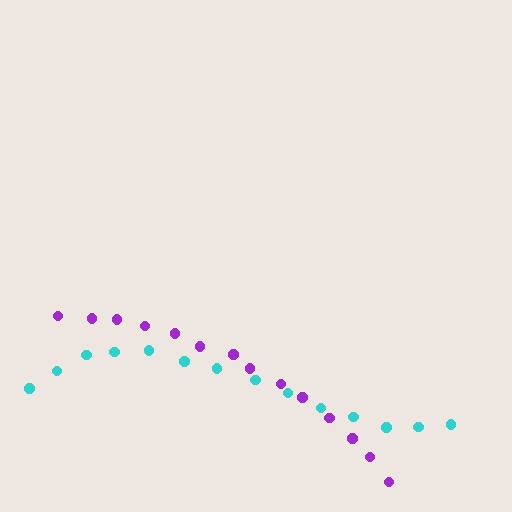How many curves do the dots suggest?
There are 2 distinct paths.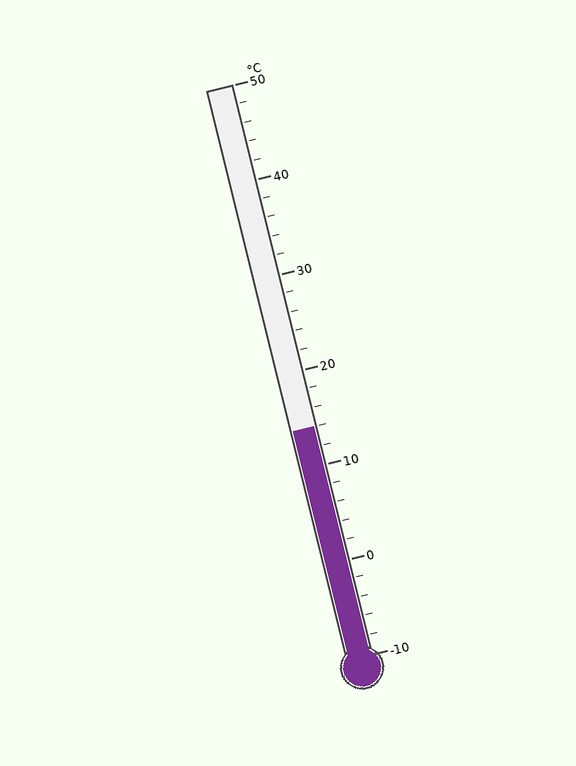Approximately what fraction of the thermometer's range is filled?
The thermometer is filled to approximately 40% of its range.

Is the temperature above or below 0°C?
The temperature is above 0°C.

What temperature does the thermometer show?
The thermometer shows approximately 14°C.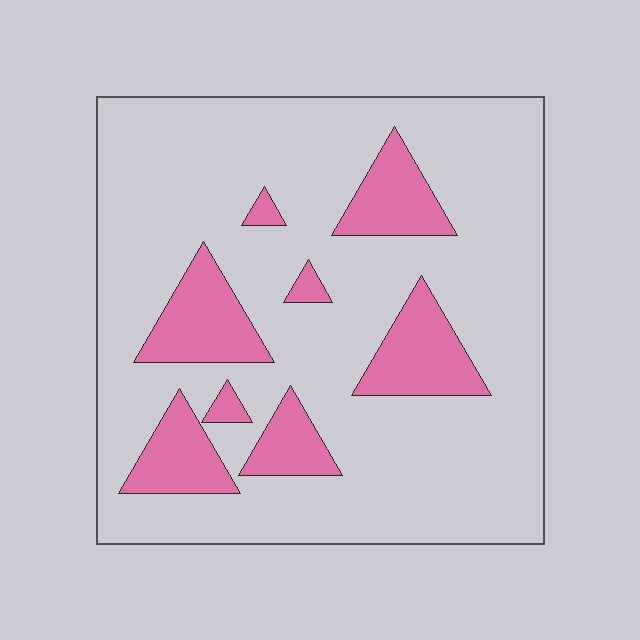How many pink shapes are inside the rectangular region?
8.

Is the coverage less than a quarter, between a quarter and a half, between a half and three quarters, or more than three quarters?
Less than a quarter.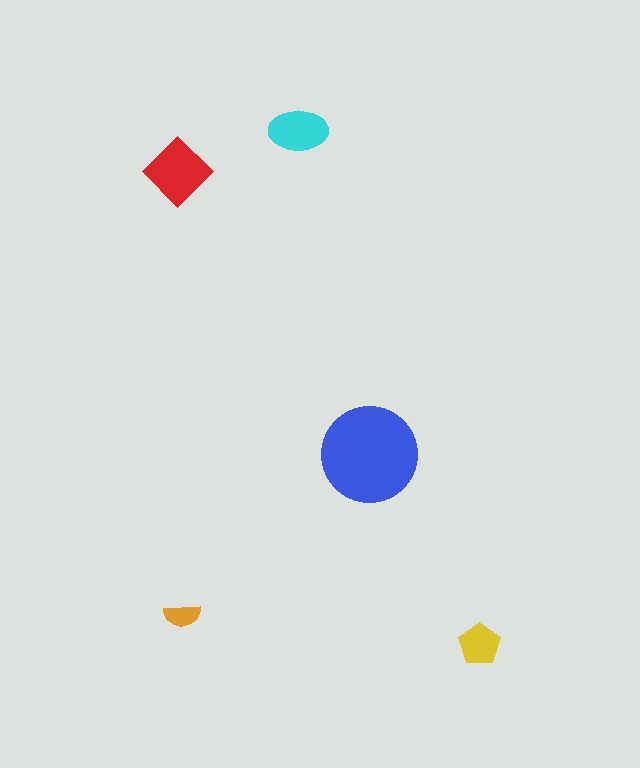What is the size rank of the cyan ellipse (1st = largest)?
3rd.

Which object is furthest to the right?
The yellow pentagon is rightmost.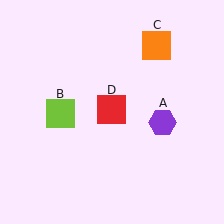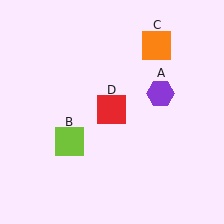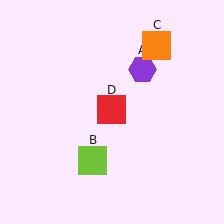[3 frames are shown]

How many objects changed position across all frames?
2 objects changed position: purple hexagon (object A), lime square (object B).